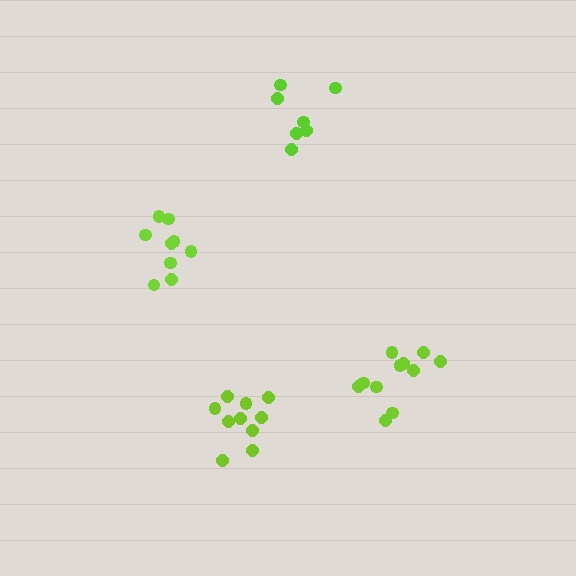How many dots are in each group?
Group 1: 11 dots, Group 2: 9 dots, Group 3: 10 dots, Group 4: 7 dots (37 total).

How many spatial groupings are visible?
There are 4 spatial groupings.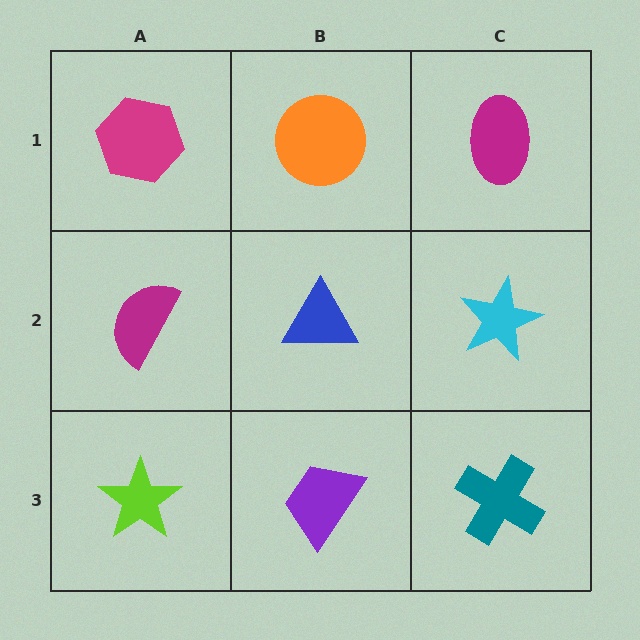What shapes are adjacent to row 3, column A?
A magenta semicircle (row 2, column A), a purple trapezoid (row 3, column B).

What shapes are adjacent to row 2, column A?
A magenta hexagon (row 1, column A), a lime star (row 3, column A), a blue triangle (row 2, column B).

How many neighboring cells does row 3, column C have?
2.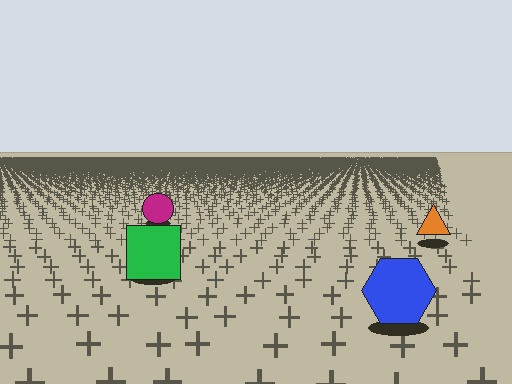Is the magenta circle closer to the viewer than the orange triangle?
No. The orange triangle is closer — you can tell from the texture gradient: the ground texture is coarser near it.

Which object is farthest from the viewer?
The magenta circle is farthest from the viewer. It appears smaller and the ground texture around it is denser.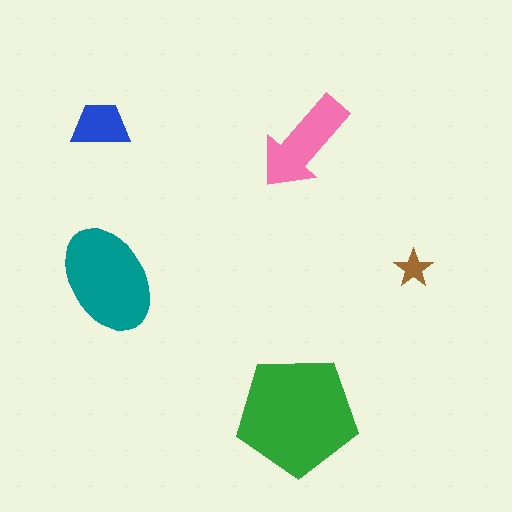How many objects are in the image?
There are 5 objects in the image.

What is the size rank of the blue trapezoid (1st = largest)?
4th.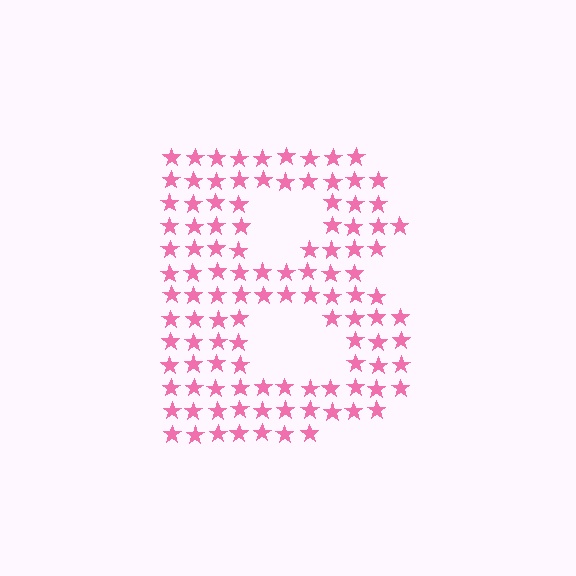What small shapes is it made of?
It is made of small stars.